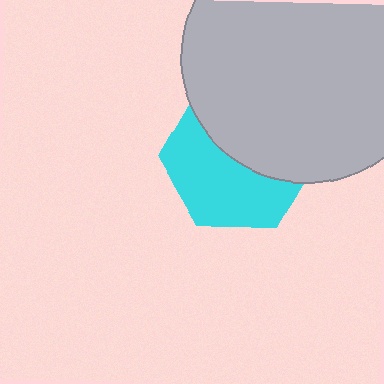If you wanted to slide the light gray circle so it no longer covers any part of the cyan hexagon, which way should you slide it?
Slide it up — that is the most direct way to separate the two shapes.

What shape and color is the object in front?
The object in front is a light gray circle.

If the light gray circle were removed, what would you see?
You would see the complete cyan hexagon.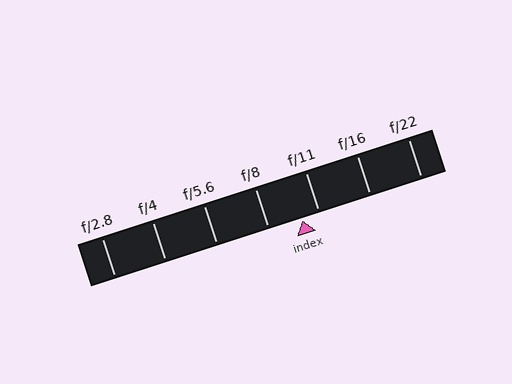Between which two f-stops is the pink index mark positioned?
The index mark is between f/8 and f/11.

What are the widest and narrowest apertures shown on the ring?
The widest aperture shown is f/2.8 and the narrowest is f/22.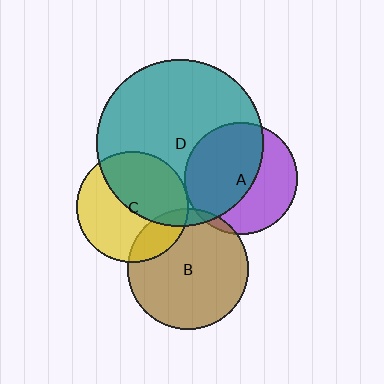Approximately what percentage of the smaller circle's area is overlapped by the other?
Approximately 5%.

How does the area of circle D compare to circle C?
Approximately 2.3 times.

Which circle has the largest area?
Circle D (teal).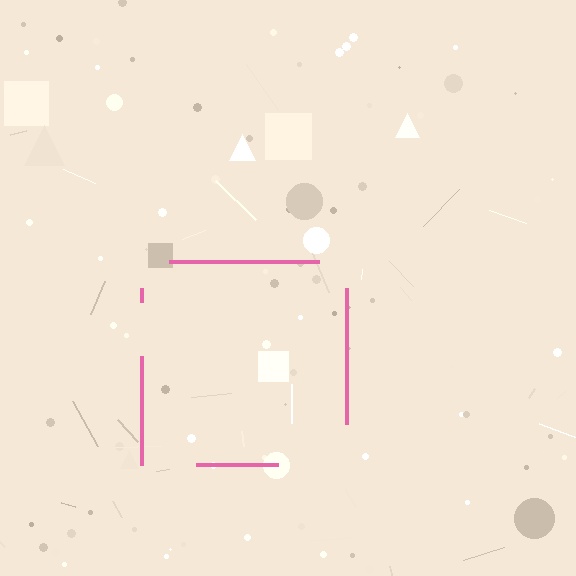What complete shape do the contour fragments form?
The contour fragments form a square.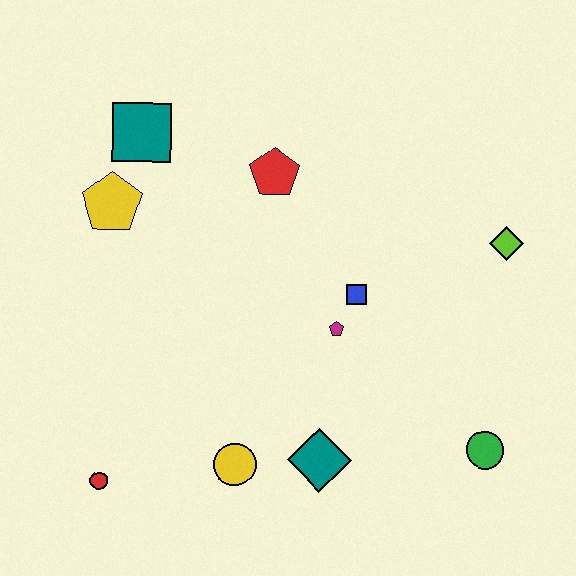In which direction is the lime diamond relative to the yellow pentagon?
The lime diamond is to the right of the yellow pentagon.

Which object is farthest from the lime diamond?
The red circle is farthest from the lime diamond.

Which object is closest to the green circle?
The teal diamond is closest to the green circle.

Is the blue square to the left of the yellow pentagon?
No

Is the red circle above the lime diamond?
No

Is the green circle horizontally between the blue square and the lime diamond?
Yes